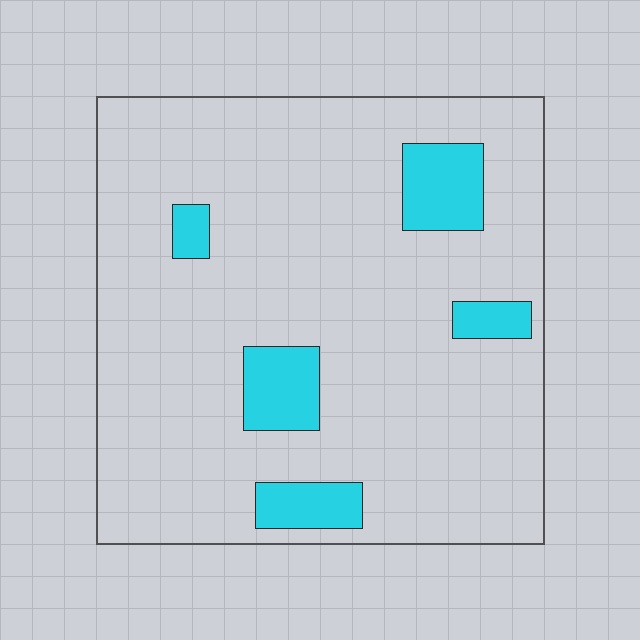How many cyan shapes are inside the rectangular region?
5.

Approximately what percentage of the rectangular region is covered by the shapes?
Approximately 10%.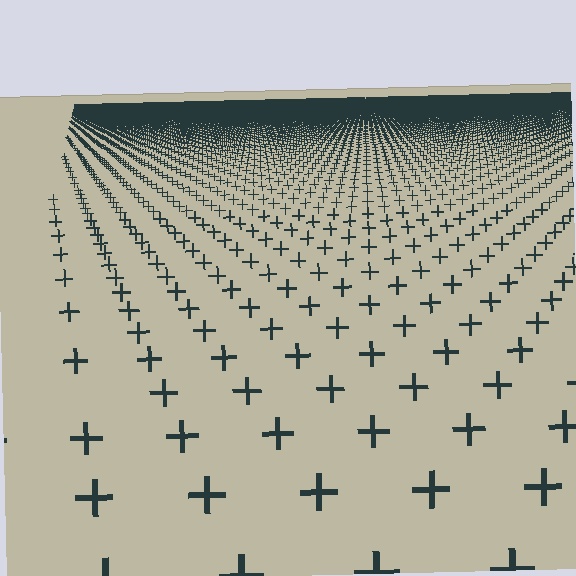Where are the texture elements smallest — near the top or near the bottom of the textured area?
Near the top.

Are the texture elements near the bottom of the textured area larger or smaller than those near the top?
Larger. Near the bottom, elements are closer to the viewer and appear at a bigger on-screen size.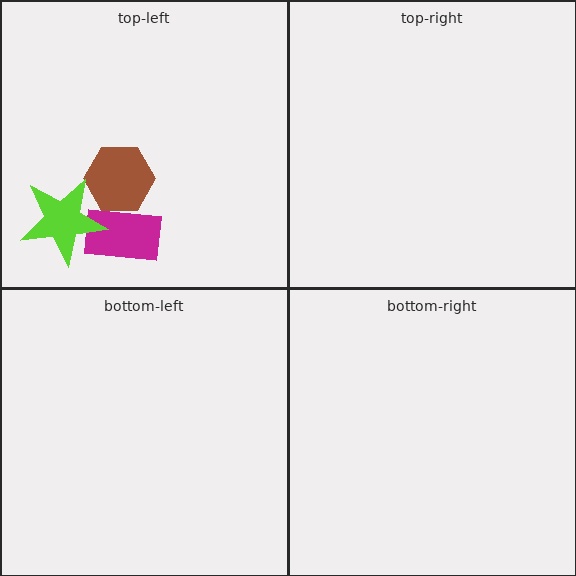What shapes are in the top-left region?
The magenta rectangle, the brown hexagon, the lime star.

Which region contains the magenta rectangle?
The top-left region.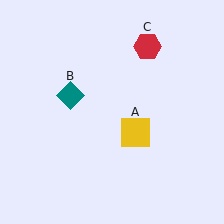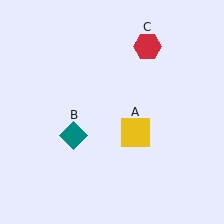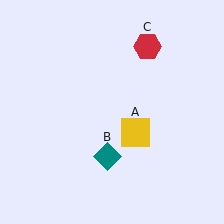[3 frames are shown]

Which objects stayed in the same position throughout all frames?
Yellow square (object A) and red hexagon (object C) remained stationary.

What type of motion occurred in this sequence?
The teal diamond (object B) rotated counterclockwise around the center of the scene.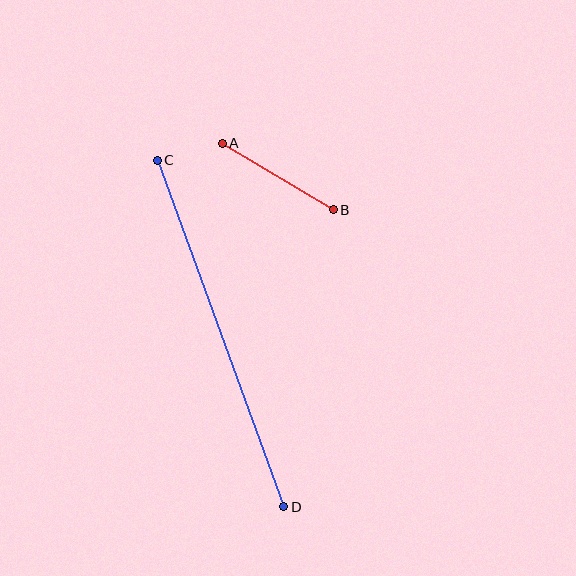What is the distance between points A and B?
The distance is approximately 130 pixels.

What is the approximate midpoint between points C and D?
The midpoint is at approximately (220, 334) pixels.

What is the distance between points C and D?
The distance is approximately 369 pixels.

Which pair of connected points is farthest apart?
Points C and D are farthest apart.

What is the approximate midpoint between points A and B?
The midpoint is at approximately (278, 177) pixels.